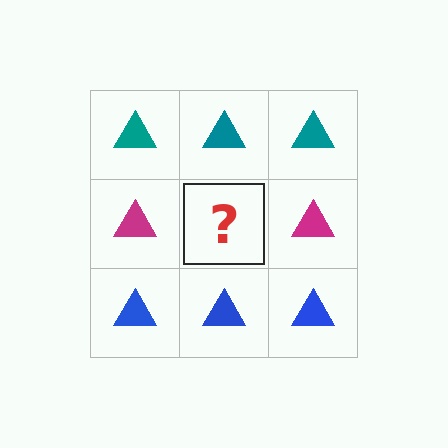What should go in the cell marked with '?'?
The missing cell should contain a magenta triangle.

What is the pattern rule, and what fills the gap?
The rule is that each row has a consistent color. The gap should be filled with a magenta triangle.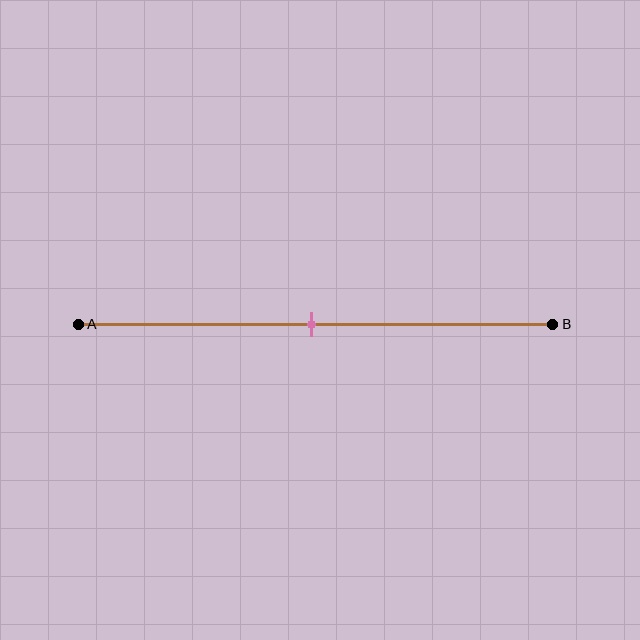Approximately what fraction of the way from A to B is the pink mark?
The pink mark is approximately 50% of the way from A to B.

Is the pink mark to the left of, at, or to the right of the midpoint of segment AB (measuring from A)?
The pink mark is approximately at the midpoint of segment AB.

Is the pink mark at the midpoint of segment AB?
Yes, the mark is approximately at the midpoint.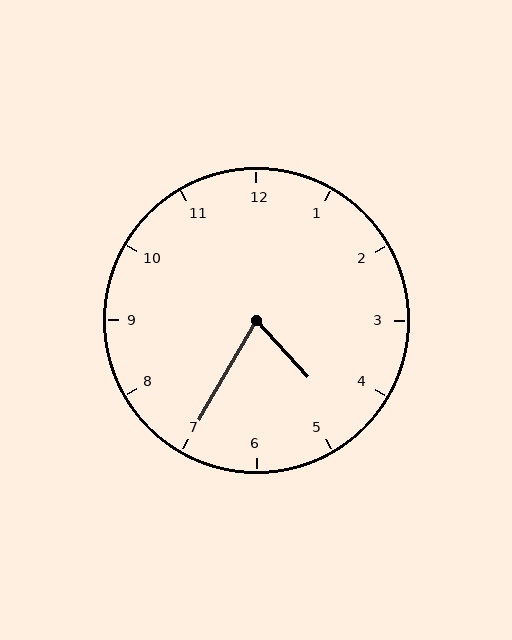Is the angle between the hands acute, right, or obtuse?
It is acute.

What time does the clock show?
4:35.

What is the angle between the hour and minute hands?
Approximately 72 degrees.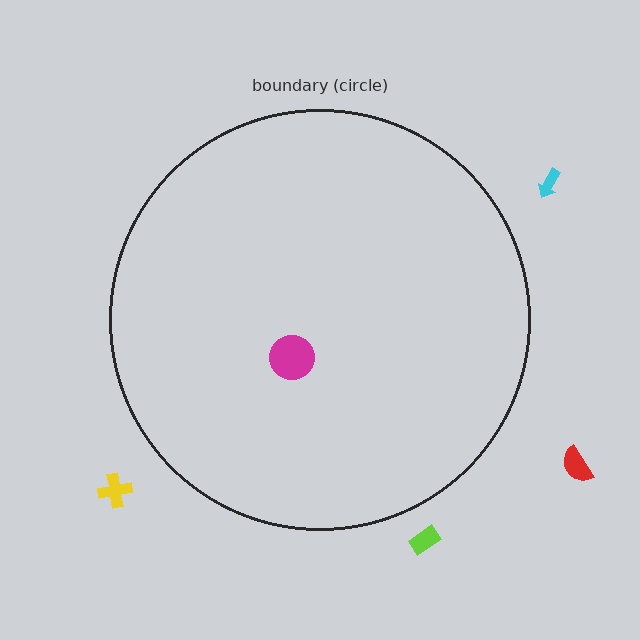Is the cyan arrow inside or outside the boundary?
Outside.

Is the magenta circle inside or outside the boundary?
Inside.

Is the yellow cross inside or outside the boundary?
Outside.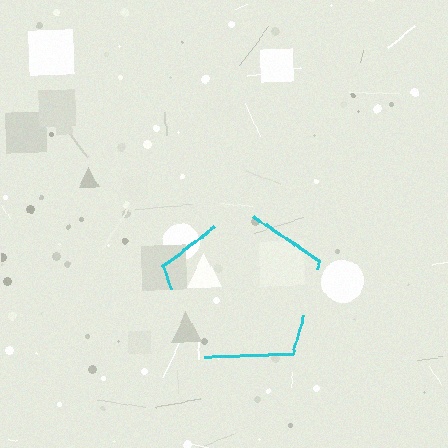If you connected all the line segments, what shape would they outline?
They would outline a pentagon.